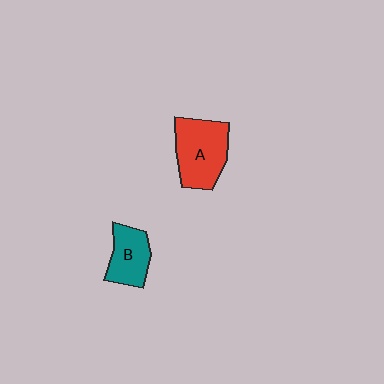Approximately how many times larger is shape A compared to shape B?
Approximately 1.5 times.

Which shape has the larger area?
Shape A (red).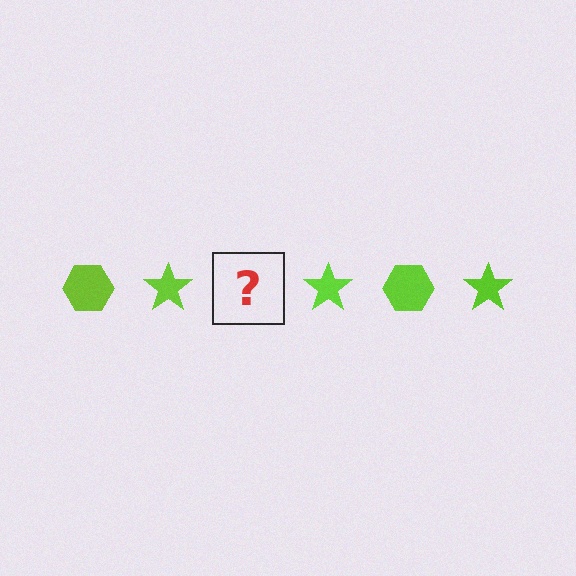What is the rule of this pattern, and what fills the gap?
The rule is that the pattern cycles through hexagon, star shapes in lime. The gap should be filled with a lime hexagon.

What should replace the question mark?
The question mark should be replaced with a lime hexagon.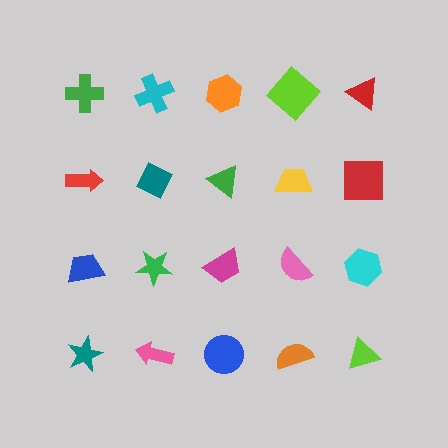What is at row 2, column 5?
A red square.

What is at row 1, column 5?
A red triangle.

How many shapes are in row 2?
5 shapes.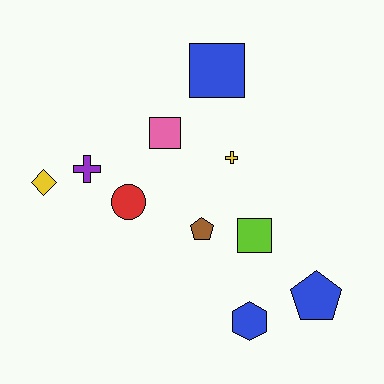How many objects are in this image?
There are 10 objects.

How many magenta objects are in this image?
There are no magenta objects.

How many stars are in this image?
There are no stars.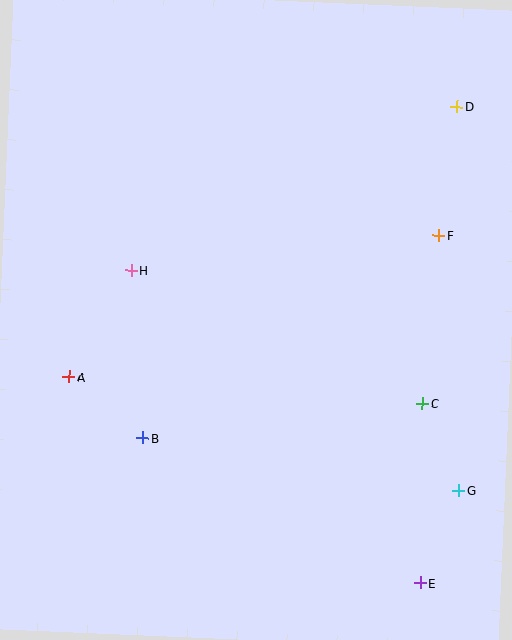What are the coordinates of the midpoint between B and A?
The midpoint between B and A is at (106, 407).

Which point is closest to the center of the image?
Point H at (131, 270) is closest to the center.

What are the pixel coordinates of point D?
Point D is at (457, 106).